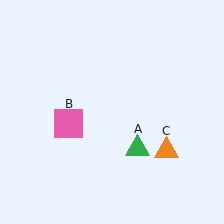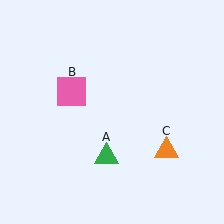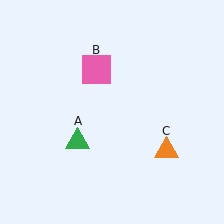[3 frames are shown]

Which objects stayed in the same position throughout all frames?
Orange triangle (object C) remained stationary.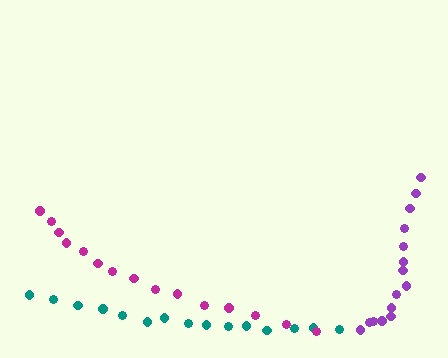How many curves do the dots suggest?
There are 3 distinct paths.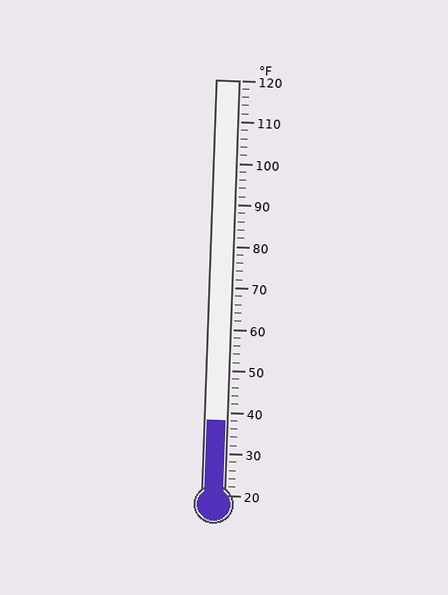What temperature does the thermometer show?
The thermometer shows approximately 38°F.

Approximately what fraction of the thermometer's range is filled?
The thermometer is filled to approximately 20% of its range.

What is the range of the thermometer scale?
The thermometer scale ranges from 20°F to 120°F.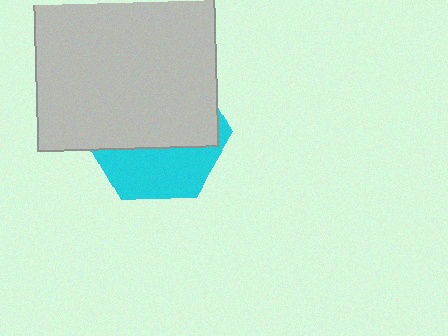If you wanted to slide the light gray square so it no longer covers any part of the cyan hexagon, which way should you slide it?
Slide it up — that is the most direct way to separate the two shapes.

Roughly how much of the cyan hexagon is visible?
A small part of it is visible (roughly 37%).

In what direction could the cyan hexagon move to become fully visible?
The cyan hexagon could move down. That would shift it out from behind the light gray square entirely.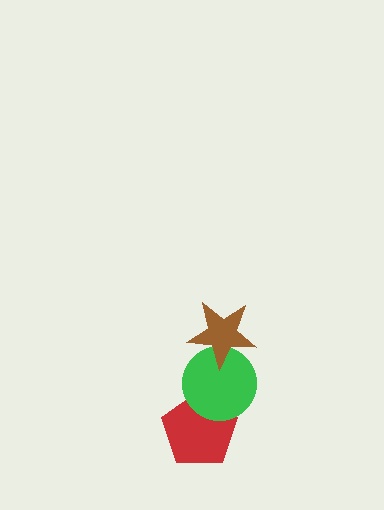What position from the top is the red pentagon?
The red pentagon is 3rd from the top.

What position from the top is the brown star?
The brown star is 1st from the top.